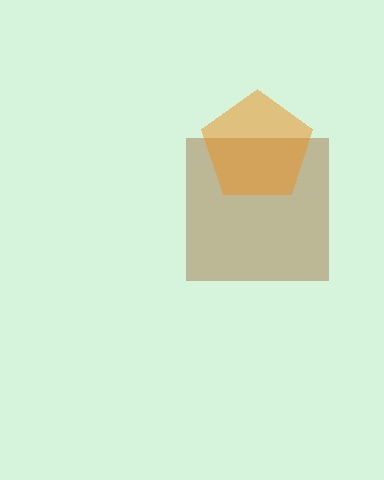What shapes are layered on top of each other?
The layered shapes are: a brown square, an orange pentagon.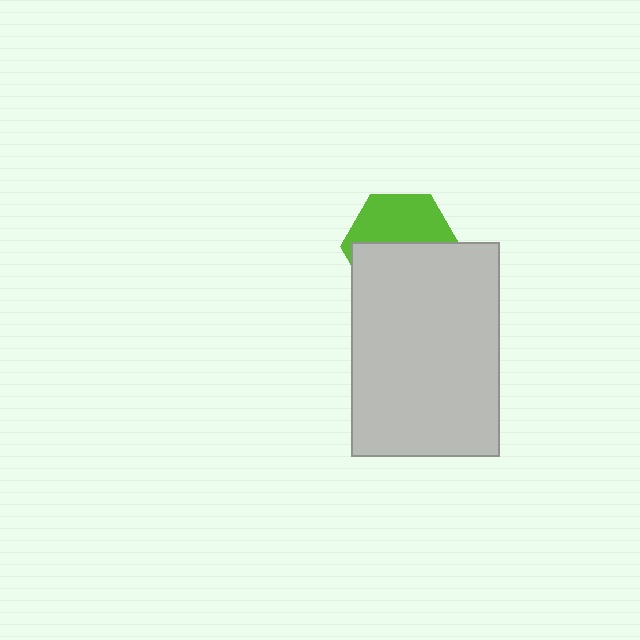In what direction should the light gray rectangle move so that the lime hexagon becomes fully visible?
The light gray rectangle should move down. That is the shortest direction to clear the overlap and leave the lime hexagon fully visible.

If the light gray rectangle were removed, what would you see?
You would see the complete lime hexagon.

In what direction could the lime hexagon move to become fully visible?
The lime hexagon could move up. That would shift it out from behind the light gray rectangle entirely.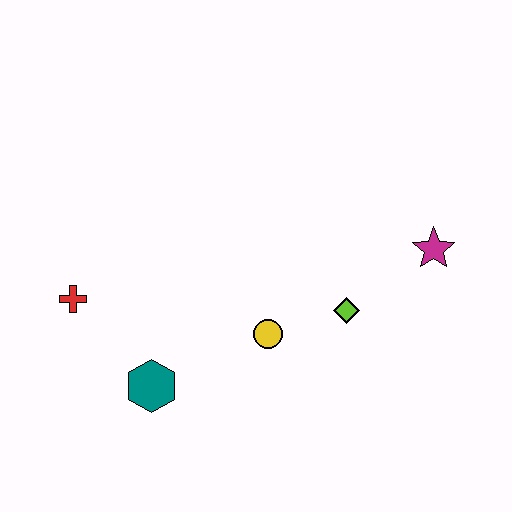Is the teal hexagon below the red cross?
Yes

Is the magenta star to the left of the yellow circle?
No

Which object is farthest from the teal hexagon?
The magenta star is farthest from the teal hexagon.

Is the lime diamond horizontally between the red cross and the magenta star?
Yes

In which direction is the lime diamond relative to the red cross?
The lime diamond is to the right of the red cross.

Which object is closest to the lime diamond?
The yellow circle is closest to the lime diamond.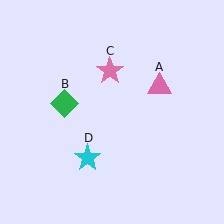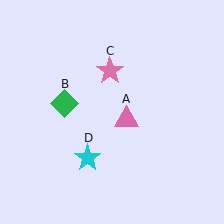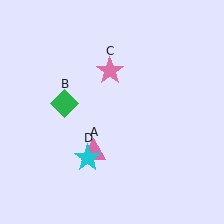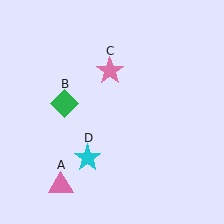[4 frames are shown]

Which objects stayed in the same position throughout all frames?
Green diamond (object B) and pink star (object C) and cyan star (object D) remained stationary.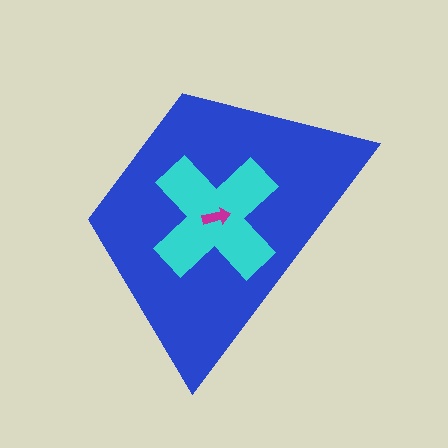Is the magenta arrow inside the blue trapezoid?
Yes.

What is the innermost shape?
The magenta arrow.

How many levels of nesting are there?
3.